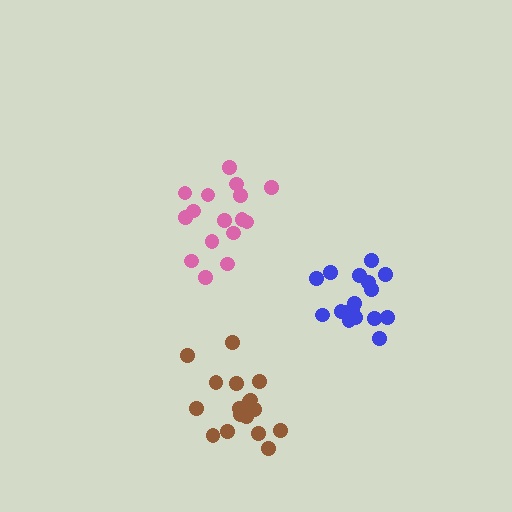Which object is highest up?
The pink cluster is topmost.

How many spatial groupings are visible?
There are 3 spatial groupings.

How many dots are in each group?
Group 1: 16 dots, Group 2: 17 dots, Group 3: 19 dots (52 total).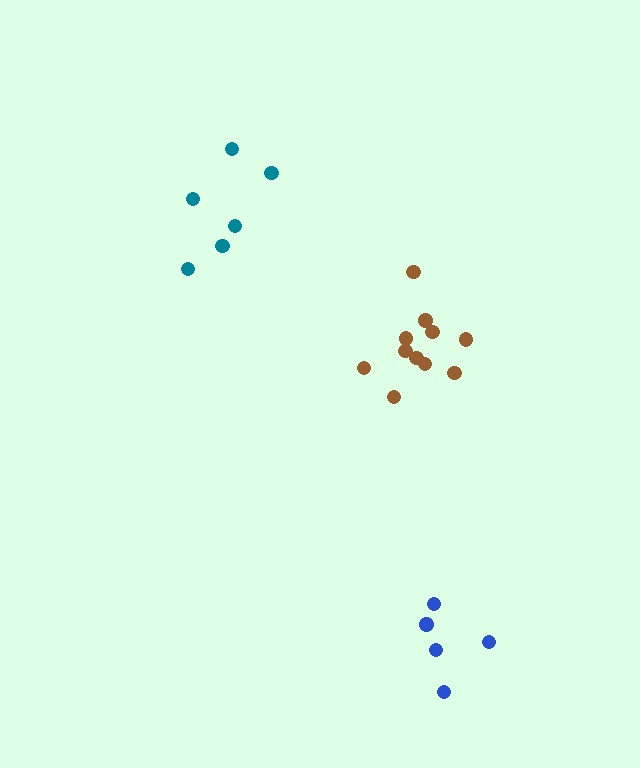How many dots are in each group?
Group 1: 11 dots, Group 2: 6 dots, Group 3: 5 dots (22 total).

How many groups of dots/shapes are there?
There are 3 groups.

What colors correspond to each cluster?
The clusters are colored: brown, teal, blue.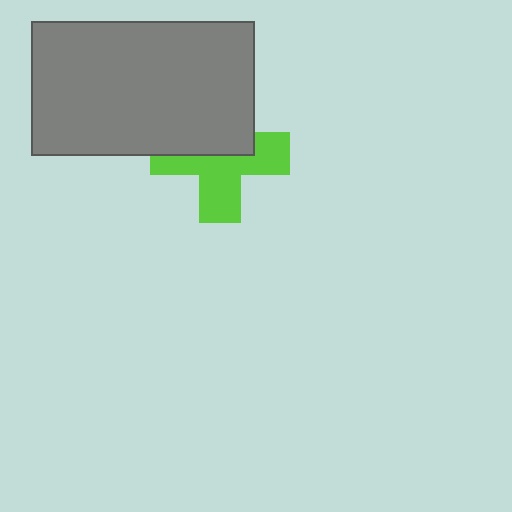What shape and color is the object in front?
The object in front is a gray rectangle.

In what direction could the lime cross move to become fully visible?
The lime cross could move down. That would shift it out from behind the gray rectangle entirely.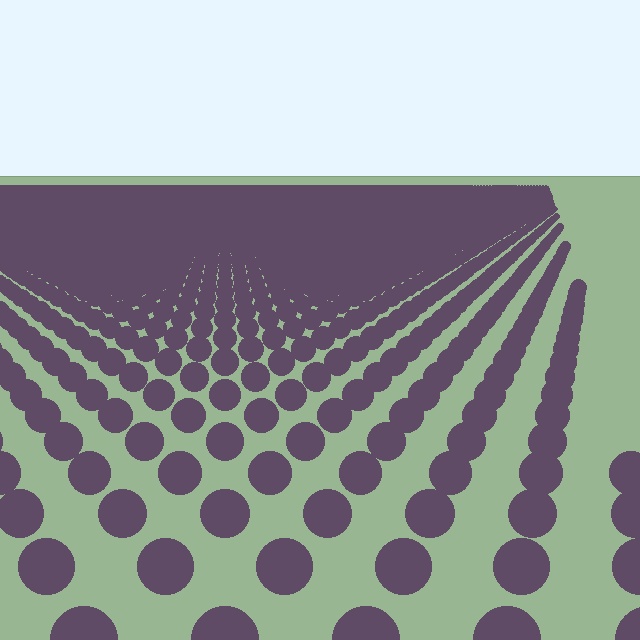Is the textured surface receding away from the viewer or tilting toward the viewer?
The surface is receding away from the viewer. Texture elements get smaller and denser toward the top.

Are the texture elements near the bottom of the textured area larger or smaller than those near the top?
Larger. Near the bottom, elements are closer to the viewer and appear at a bigger on-screen size.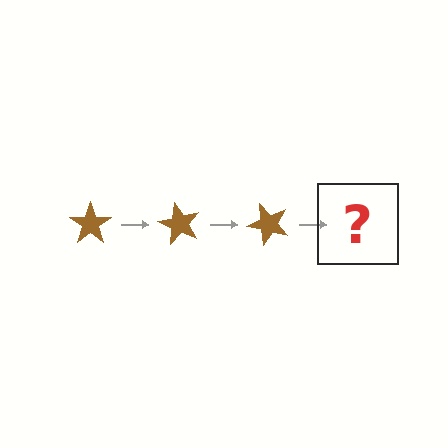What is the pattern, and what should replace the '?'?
The pattern is that the star rotates 60 degrees each step. The '?' should be a brown star rotated 180 degrees.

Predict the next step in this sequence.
The next step is a brown star rotated 180 degrees.